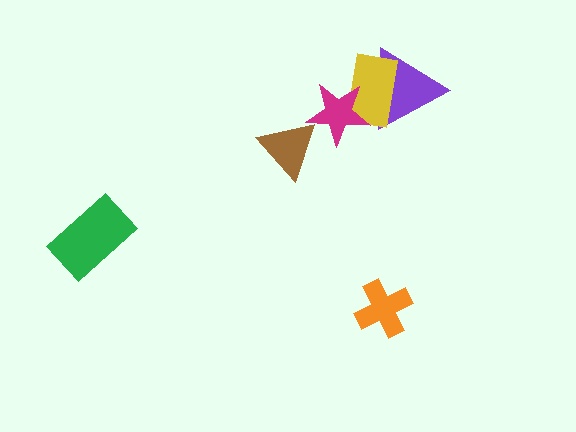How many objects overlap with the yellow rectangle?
2 objects overlap with the yellow rectangle.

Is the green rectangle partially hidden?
No, no other shape covers it.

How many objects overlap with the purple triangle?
2 objects overlap with the purple triangle.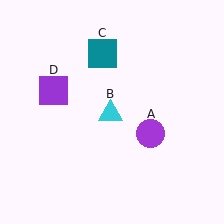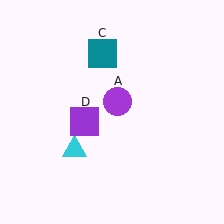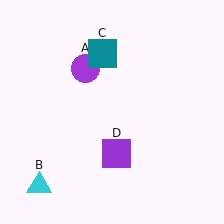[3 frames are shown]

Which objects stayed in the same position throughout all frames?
Teal square (object C) remained stationary.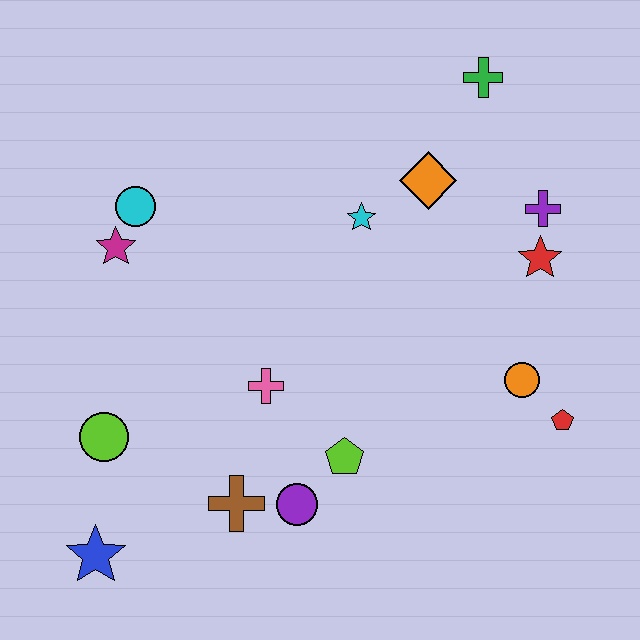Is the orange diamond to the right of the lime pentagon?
Yes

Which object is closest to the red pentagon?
The orange circle is closest to the red pentagon.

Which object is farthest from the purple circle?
The green cross is farthest from the purple circle.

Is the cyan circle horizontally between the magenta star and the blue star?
No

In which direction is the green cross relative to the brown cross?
The green cross is above the brown cross.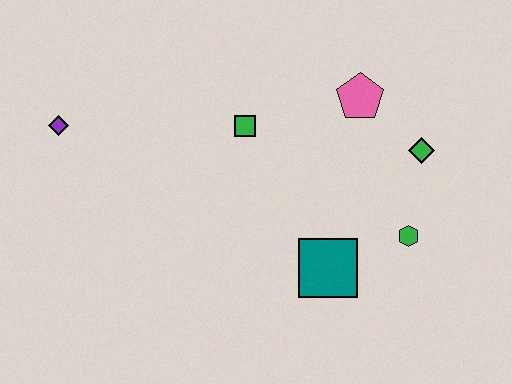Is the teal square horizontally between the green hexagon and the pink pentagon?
No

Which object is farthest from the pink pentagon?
The purple diamond is farthest from the pink pentagon.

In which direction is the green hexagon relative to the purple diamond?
The green hexagon is to the right of the purple diamond.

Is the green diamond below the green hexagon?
No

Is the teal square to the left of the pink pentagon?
Yes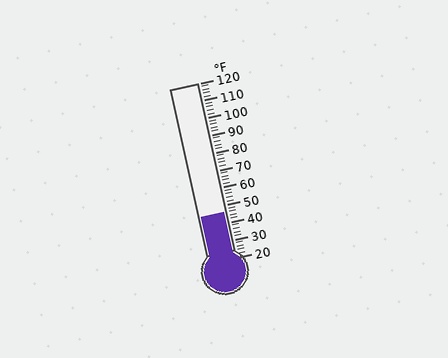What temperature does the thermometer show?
The thermometer shows approximately 46°F.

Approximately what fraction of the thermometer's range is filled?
The thermometer is filled to approximately 25% of its range.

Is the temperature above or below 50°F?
The temperature is below 50°F.